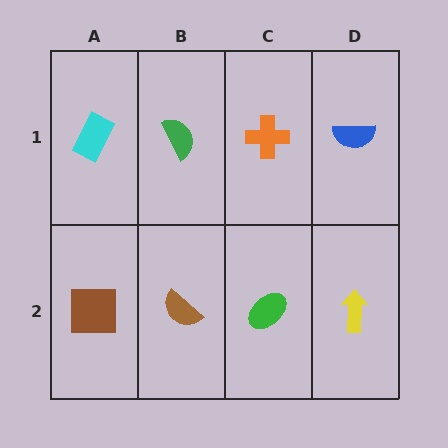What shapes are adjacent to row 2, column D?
A blue semicircle (row 1, column D), a green ellipse (row 2, column C).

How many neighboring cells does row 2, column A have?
2.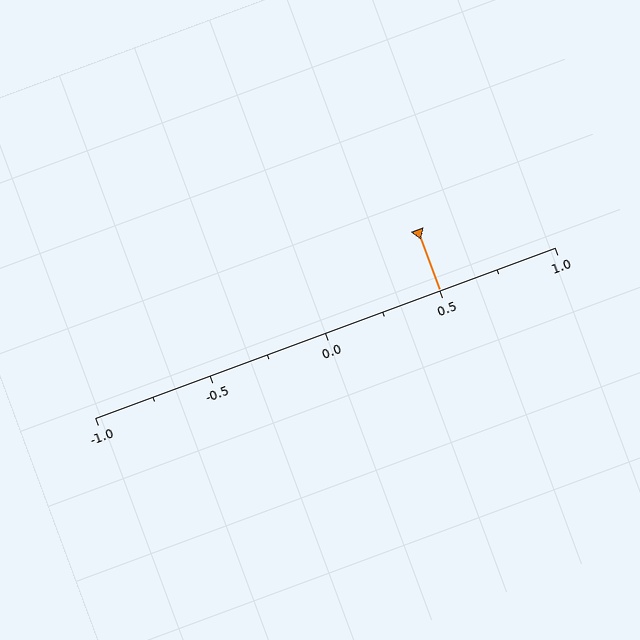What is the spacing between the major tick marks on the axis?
The major ticks are spaced 0.5 apart.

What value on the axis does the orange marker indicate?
The marker indicates approximately 0.5.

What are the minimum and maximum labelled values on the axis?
The axis runs from -1.0 to 1.0.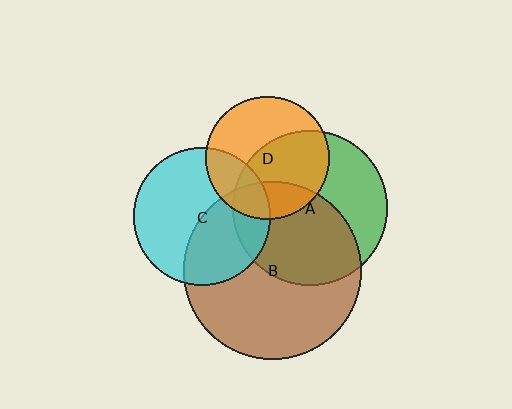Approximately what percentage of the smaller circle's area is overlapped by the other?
Approximately 40%.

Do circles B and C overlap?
Yes.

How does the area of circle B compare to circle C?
Approximately 1.7 times.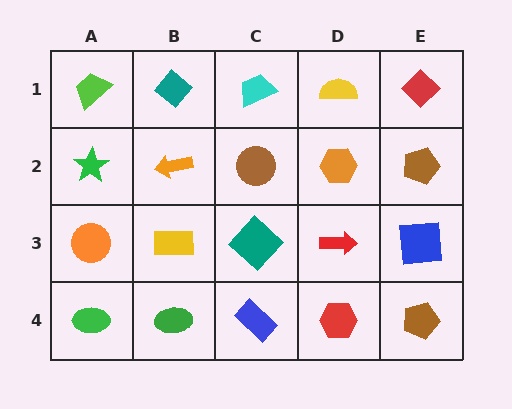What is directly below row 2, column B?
A yellow rectangle.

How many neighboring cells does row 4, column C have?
3.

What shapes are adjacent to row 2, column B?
A teal diamond (row 1, column B), a yellow rectangle (row 3, column B), a green star (row 2, column A), a brown circle (row 2, column C).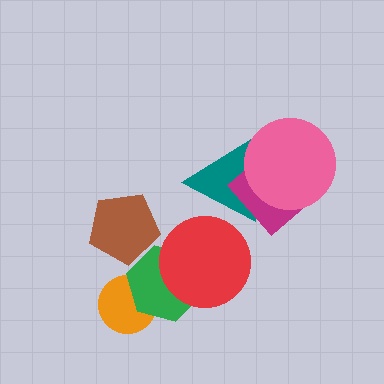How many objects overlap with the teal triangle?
2 objects overlap with the teal triangle.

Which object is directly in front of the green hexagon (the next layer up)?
The brown pentagon is directly in front of the green hexagon.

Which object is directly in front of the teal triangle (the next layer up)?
The magenta diamond is directly in front of the teal triangle.